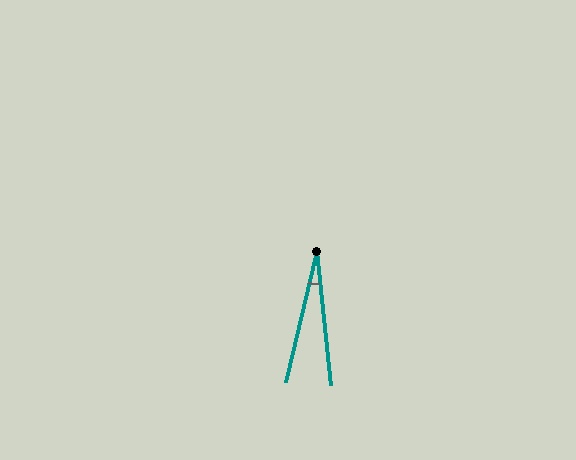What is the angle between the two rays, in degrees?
Approximately 19 degrees.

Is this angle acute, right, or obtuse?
It is acute.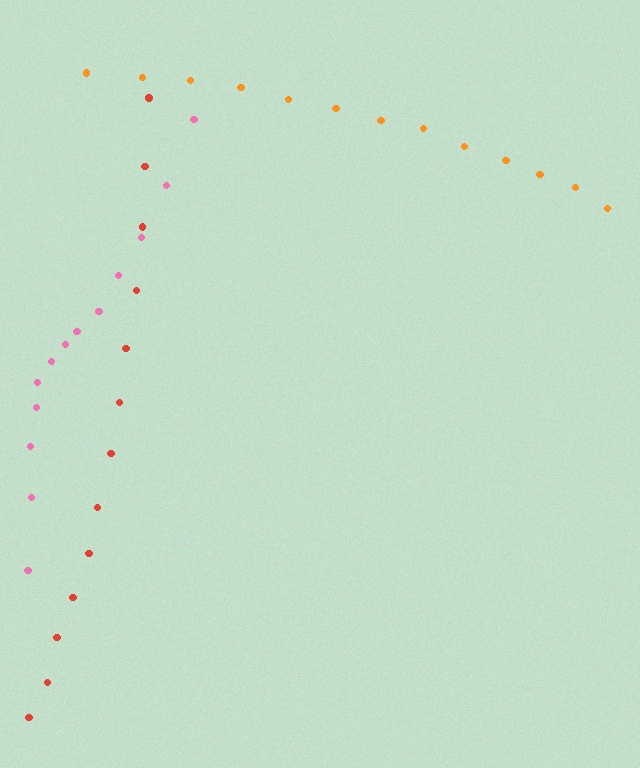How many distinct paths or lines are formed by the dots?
There are 3 distinct paths.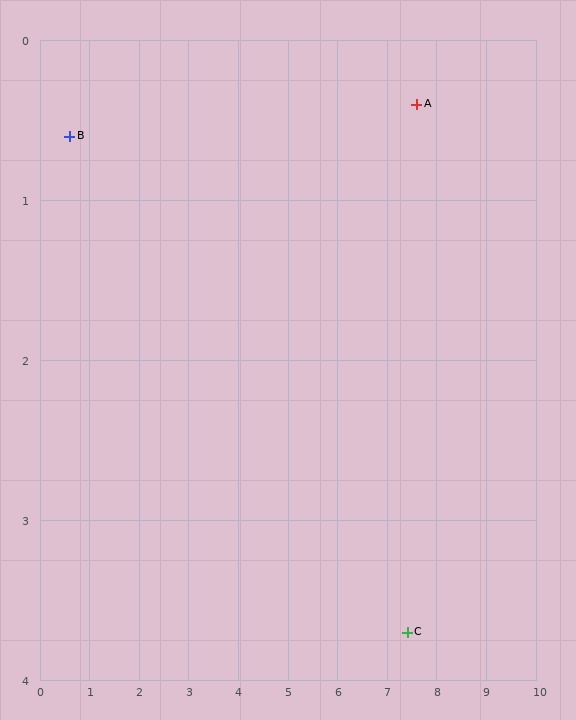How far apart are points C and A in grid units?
Points C and A are about 3.3 grid units apart.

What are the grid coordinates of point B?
Point B is at approximately (0.6, 0.6).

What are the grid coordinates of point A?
Point A is at approximately (7.6, 0.4).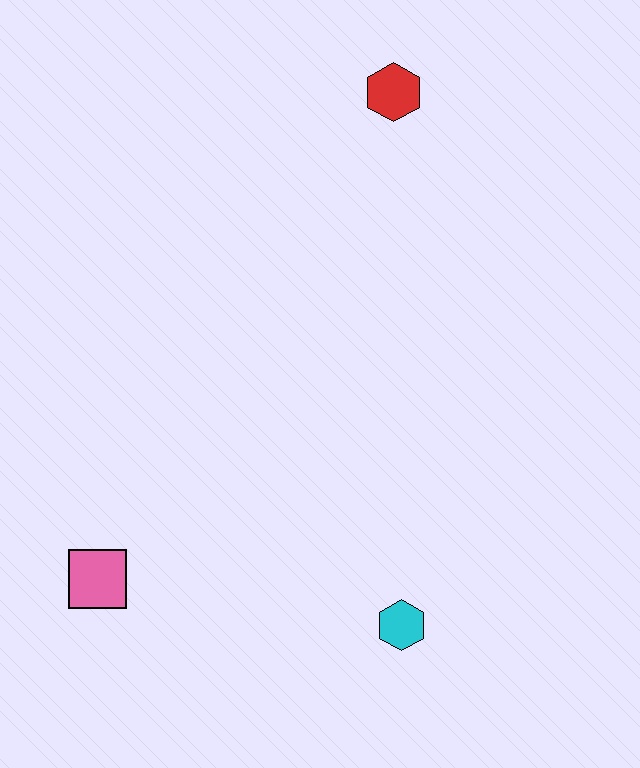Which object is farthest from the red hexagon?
The pink square is farthest from the red hexagon.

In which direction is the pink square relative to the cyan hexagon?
The pink square is to the left of the cyan hexagon.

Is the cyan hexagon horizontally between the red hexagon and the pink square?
No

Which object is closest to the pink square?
The cyan hexagon is closest to the pink square.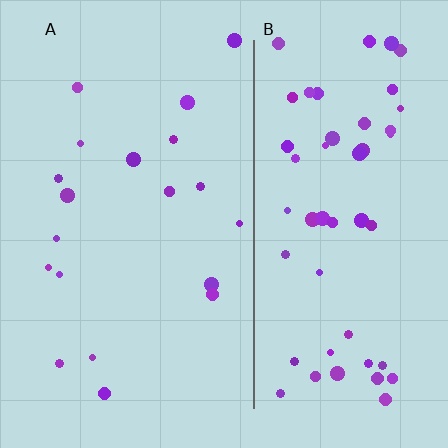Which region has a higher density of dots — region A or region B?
B (the right).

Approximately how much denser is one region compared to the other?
Approximately 2.7× — region B over region A.